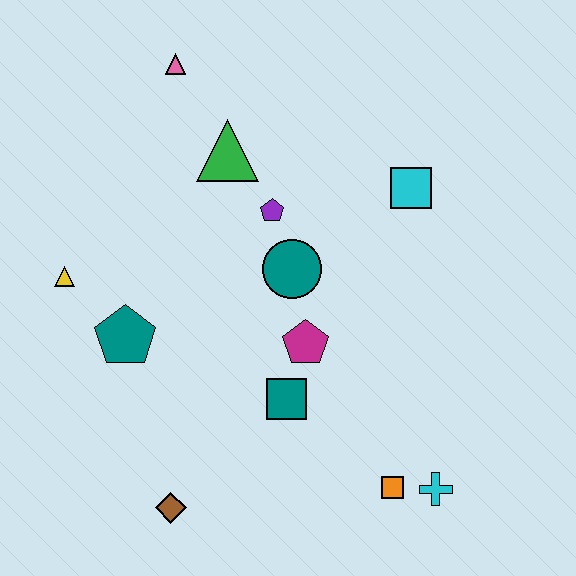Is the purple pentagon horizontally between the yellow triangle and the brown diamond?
No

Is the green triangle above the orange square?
Yes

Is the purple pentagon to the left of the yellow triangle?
No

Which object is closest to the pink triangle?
The green triangle is closest to the pink triangle.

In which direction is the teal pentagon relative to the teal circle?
The teal pentagon is to the left of the teal circle.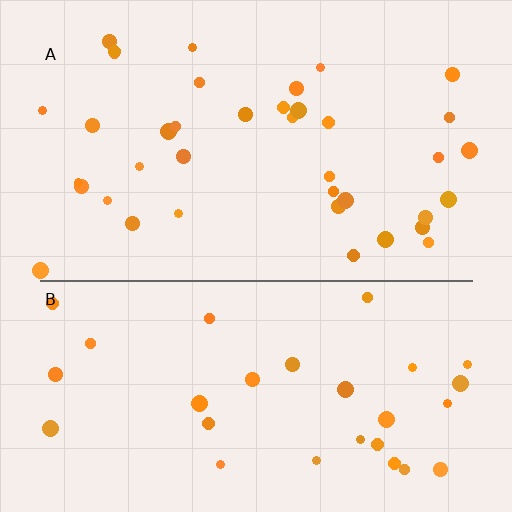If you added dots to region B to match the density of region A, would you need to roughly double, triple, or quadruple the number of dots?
Approximately double.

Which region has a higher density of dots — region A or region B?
A (the top).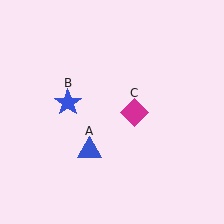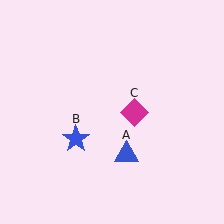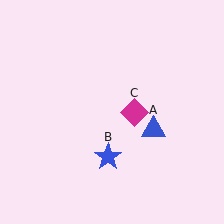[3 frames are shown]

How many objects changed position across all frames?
2 objects changed position: blue triangle (object A), blue star (object B).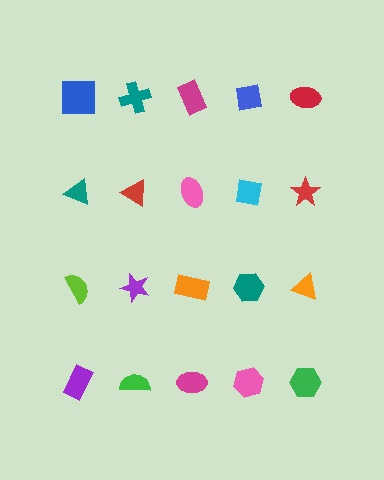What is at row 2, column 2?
A red triangle.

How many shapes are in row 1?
5 shapes.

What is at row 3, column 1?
A lime semicircle.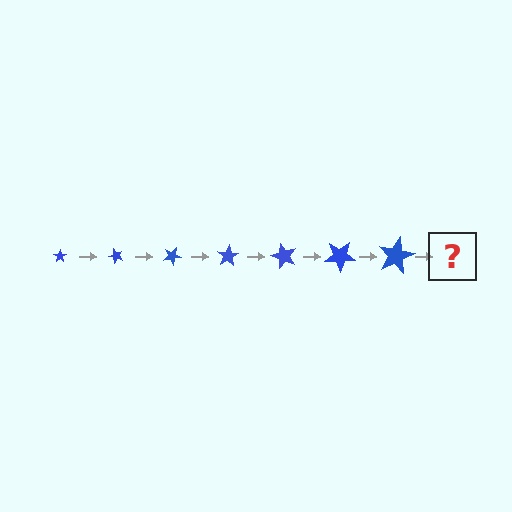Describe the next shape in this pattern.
It should be a star, larger than the previous one and rotated 350 degrees from the start.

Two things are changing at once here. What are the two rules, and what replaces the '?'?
The two rules are that the star grows larger each step and it rotates 50 degrees each step. The '?' should be a star, larger than the previous one and rotated 350 degrees from the start.